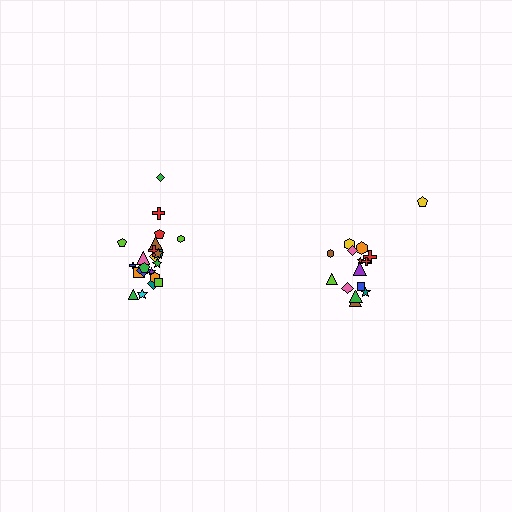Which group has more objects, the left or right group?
The left group.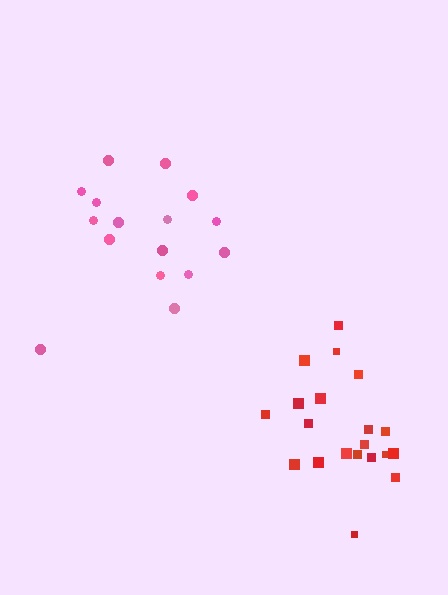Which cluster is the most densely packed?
Red.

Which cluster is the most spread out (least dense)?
Pink.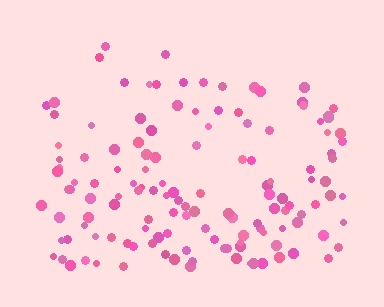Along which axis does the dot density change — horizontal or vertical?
Vertical.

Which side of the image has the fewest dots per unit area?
The top.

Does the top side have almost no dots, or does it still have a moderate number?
Still a moderate number, just noticeably fewer than the bottom.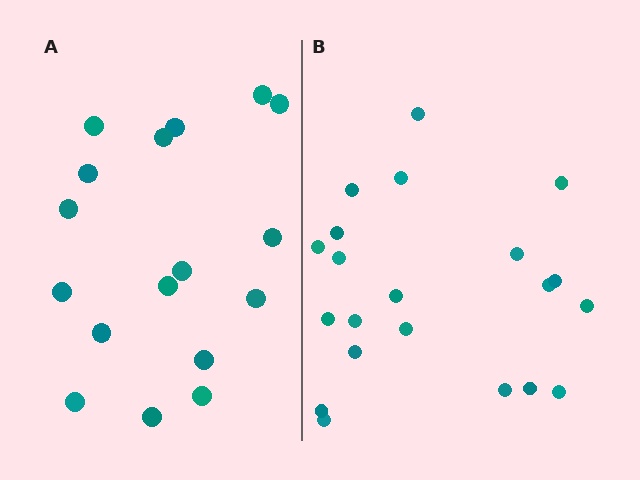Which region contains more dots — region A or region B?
Region B (the right region) has more dots.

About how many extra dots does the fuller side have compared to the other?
Region B has about 4 more dots than region A.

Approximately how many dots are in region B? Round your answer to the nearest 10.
About 20 dots. (The exact count is 21, which rounds to 20.)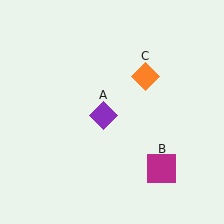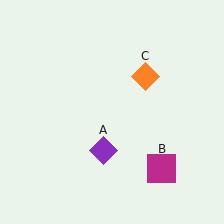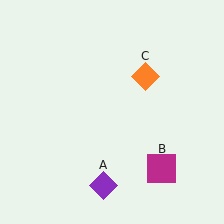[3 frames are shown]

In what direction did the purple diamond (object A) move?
The purple diamond (object A) moved down.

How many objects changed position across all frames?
1 object changed position: purple diamond (object A).